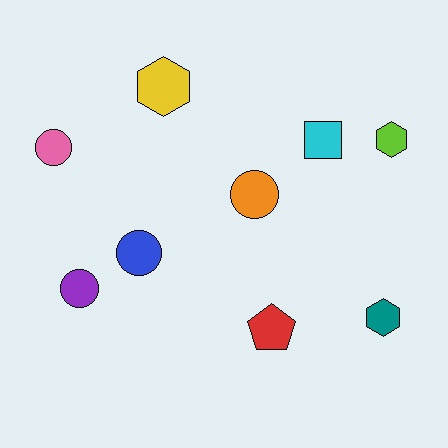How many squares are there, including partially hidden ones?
There is 1 square.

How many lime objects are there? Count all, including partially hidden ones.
There is 1 lime object.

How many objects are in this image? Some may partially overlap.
There are 9 objects.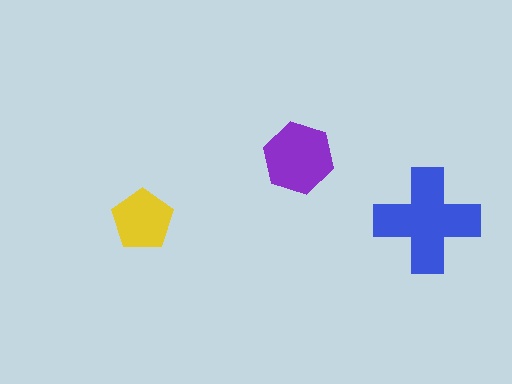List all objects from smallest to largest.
The yellow pentagon, the purple hexagon, the blue cross.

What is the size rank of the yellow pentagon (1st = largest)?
3rd.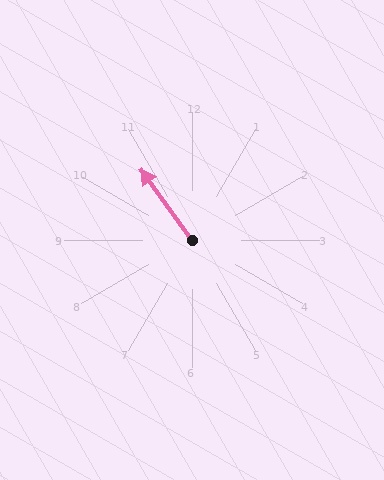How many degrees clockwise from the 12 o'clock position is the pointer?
Approximately 324 degrees.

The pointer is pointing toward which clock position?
Roughly 11 o'clock.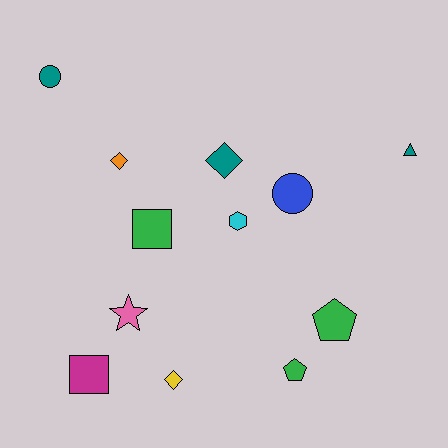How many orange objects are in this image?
There is 1 orange object.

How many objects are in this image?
There are 12 objects.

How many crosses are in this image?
There are no crosses.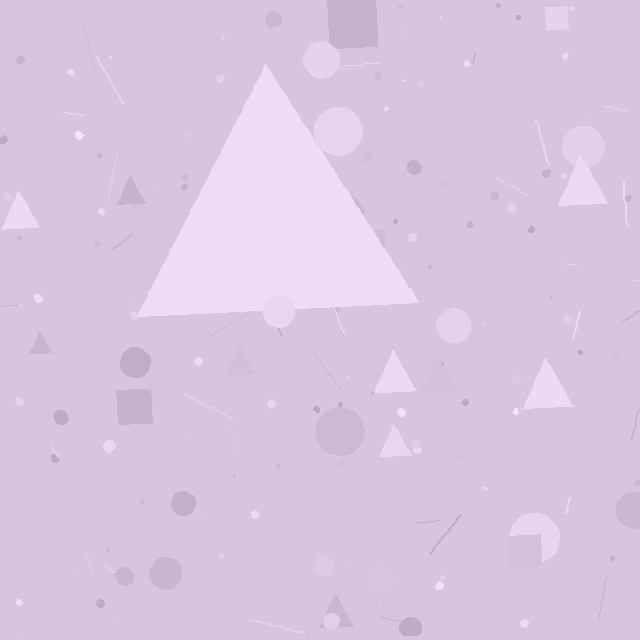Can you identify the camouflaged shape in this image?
The camouflaged shape is a triangle.